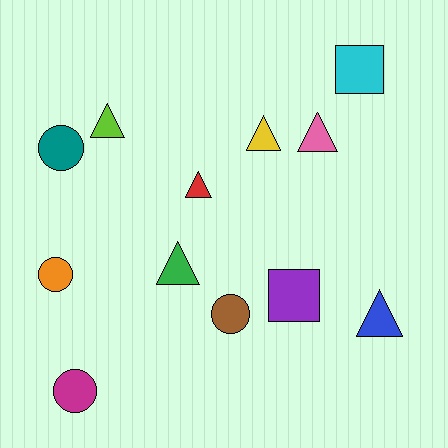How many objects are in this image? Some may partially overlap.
There are 12 objects.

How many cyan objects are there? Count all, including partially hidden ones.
There is 1 cyan object.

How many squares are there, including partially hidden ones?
There are 2 squares.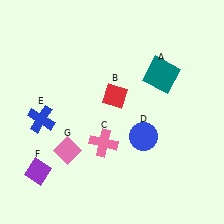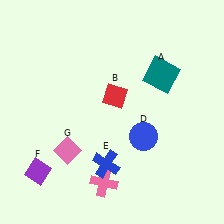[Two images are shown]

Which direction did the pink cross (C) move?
The pink cross (C) moved down.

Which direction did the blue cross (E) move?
The blue cross (E) moved right.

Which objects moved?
The objects that moved are: the pink cross (C), the blue cross (E).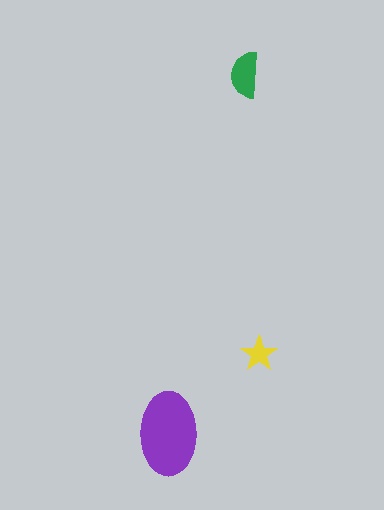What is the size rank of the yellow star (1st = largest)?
3rd.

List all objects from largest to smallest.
The purple ellipse, the green semicircle, the yellow star.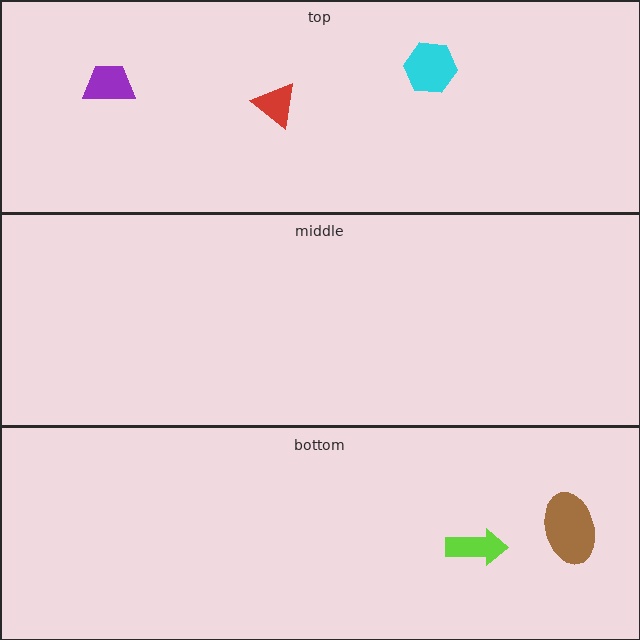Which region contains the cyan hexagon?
The top region.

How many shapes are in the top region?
3.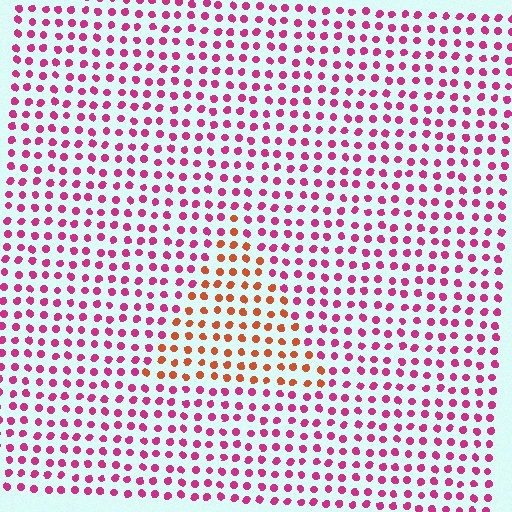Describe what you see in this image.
The image is filled with small magenta elements in a uniform arrangement. A triangle-shaped region is visible where the elements are tinted to a slightly different hue, forming a subtle color boundary.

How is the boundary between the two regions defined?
The boundary is defined purely by a slight shift in hue (about 48 degrees). Spacing, size, and orientation are identical on both sides.